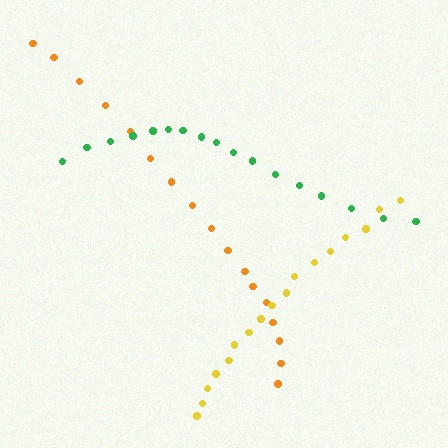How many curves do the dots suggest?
There are 3 distinct paths.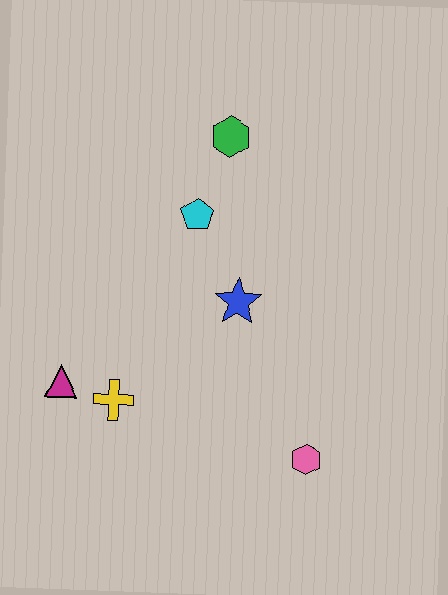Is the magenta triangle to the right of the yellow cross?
No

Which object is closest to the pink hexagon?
The blue star is closest to the pink hexagon.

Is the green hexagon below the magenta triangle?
No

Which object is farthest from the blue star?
The magenta triangle is farthest from the blue star.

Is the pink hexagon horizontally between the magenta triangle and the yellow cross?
No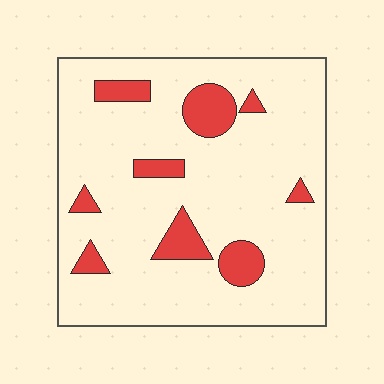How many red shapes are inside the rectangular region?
9.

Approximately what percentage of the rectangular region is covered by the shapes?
Approximately 15%.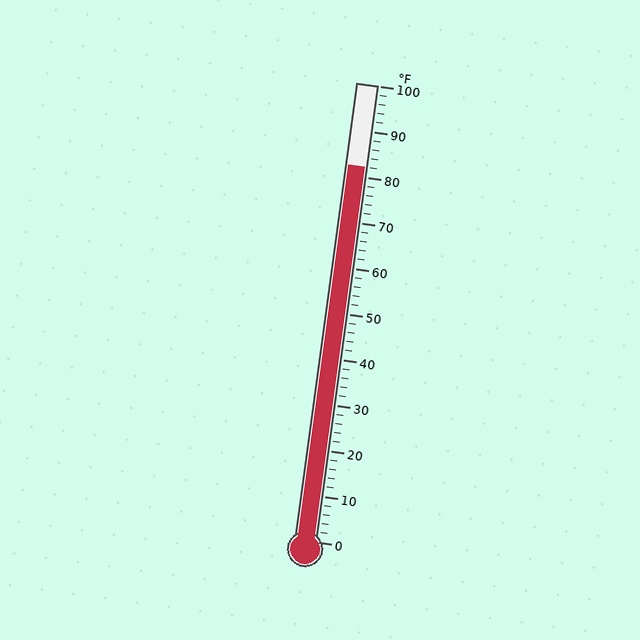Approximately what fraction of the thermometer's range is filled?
The thermometer is filled to approximately 80% of its range.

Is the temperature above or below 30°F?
The temperature is above 30°F.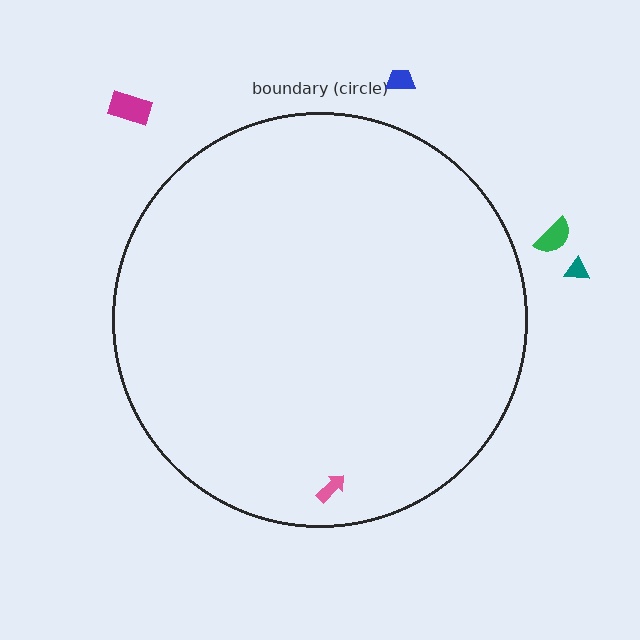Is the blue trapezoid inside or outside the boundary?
Outside.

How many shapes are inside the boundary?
1 inside, 4 outside.